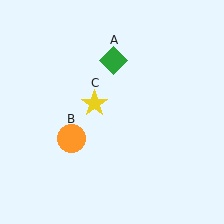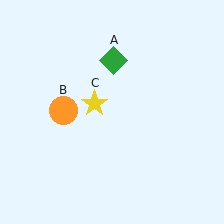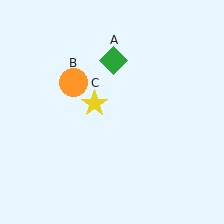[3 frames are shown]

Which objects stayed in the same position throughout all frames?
Green diamond (object A) and yellow star (object C) remained stationary.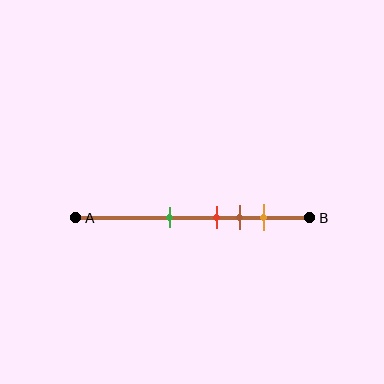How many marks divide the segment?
There are 4 marks dividing the segment.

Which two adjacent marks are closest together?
The red and brown marks are the closest adjacent pair.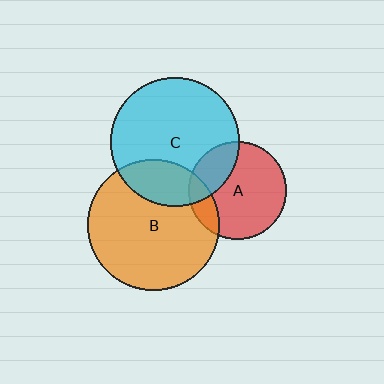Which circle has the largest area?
Circle B (orange).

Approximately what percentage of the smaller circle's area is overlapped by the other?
Approximately 15%.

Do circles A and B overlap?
Yes.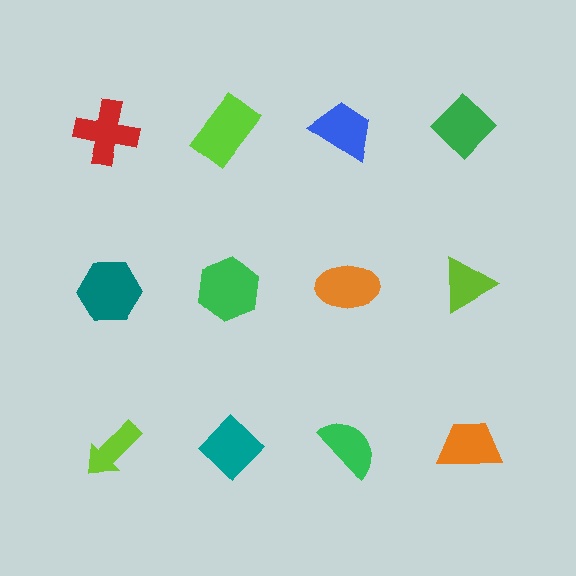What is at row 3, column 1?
A lime arrow.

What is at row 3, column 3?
A green semicircle.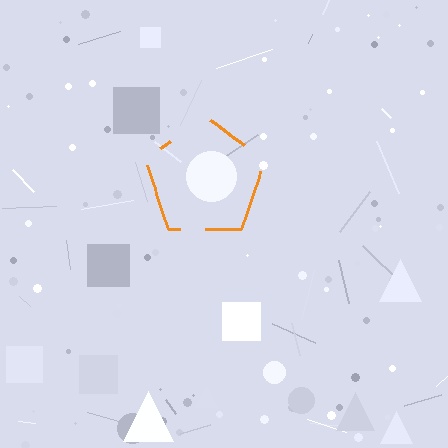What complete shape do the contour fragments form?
The contour fragments form a pentagon.